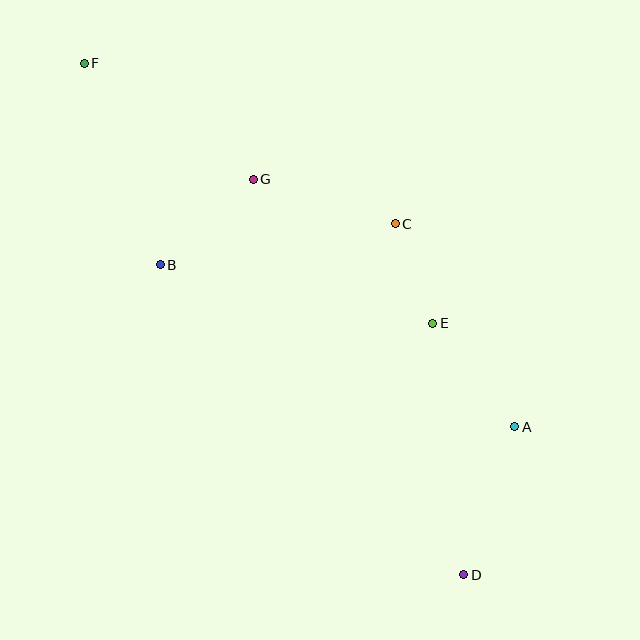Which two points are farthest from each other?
Points D and F are farthest from each other.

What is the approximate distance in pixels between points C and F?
The distance between C and F is approximately 350 pixels.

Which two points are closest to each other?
Points C and E are closest to each other.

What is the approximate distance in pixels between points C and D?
The distance between C and D is approximately 358 pixels.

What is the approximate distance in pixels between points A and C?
The distance between A and C is approximately 235 pixels.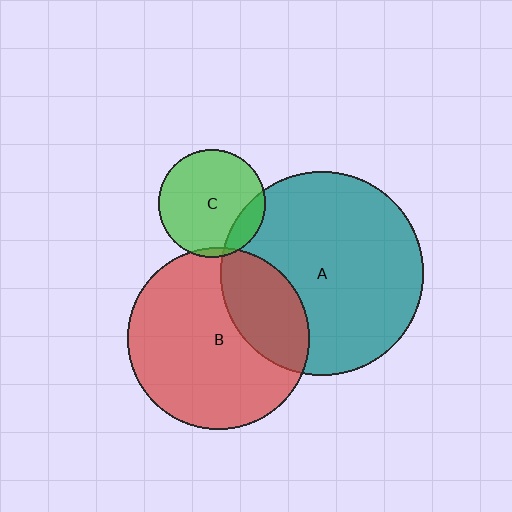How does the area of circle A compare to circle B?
Approximately 1.2 times.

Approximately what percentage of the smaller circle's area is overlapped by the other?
Approximately 5%.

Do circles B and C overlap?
Yes.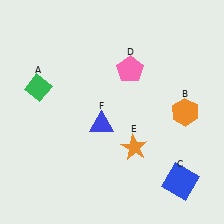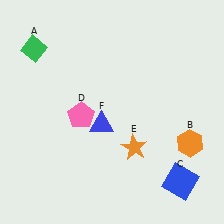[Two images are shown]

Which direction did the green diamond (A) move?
The green diamond (A) moved up.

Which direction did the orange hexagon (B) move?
The orange hexagon (B) moved down.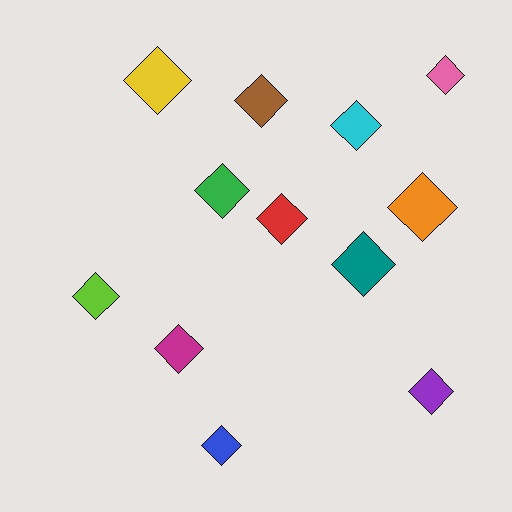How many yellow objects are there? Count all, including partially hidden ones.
There is 1 yellow object.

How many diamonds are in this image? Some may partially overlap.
There are 12 diamonds.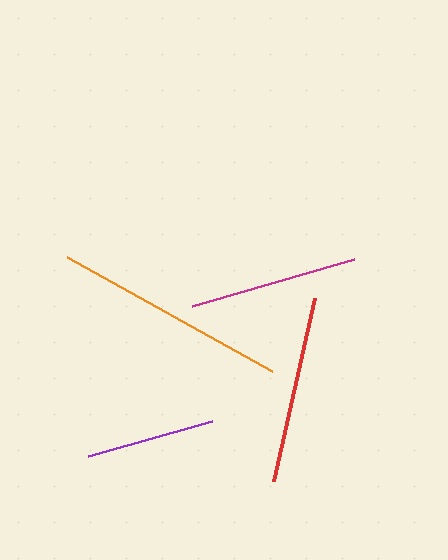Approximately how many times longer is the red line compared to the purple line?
The red line is approximately 1.4 times the length of the purple line.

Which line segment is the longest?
The orange line is the longest at approximately 235 pixels.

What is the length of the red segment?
The red segment is approximately 187 pixels long.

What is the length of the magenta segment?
The magenta segment is approximately 169 pixels long.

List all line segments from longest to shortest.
From longest to shortest: orange, red, magenta, purple.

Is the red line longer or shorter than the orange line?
The orange line is longer than the red line.